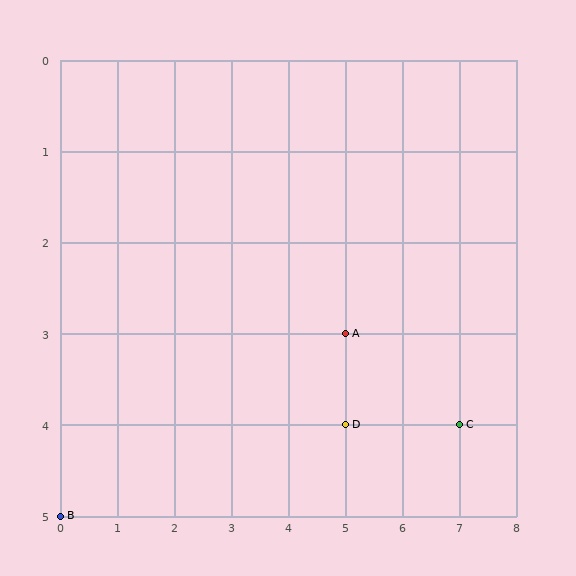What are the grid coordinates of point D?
Point D is at grid coordinates (5, 4).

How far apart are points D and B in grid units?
Points D and B are 5 columns and 1 row apart (about 5.1 grid units diagonally).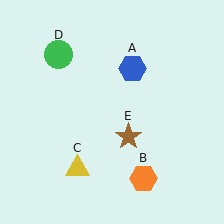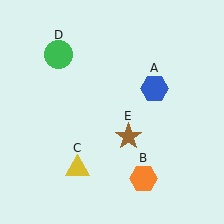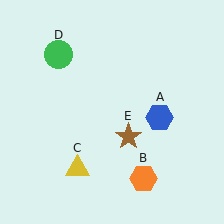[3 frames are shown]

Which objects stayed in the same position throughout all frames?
Orange hexagon (object B) and yellow triangle (object C) and green circle (object D) and brown star (object E) remained stationary.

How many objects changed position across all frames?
1 object changed position: blue hexagon (object A).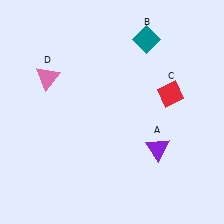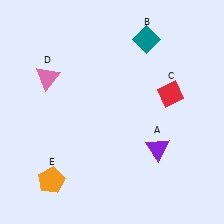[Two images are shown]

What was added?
An orange pentagon (E) was added in Image 2.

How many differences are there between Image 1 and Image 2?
There is 1 difference between the two images.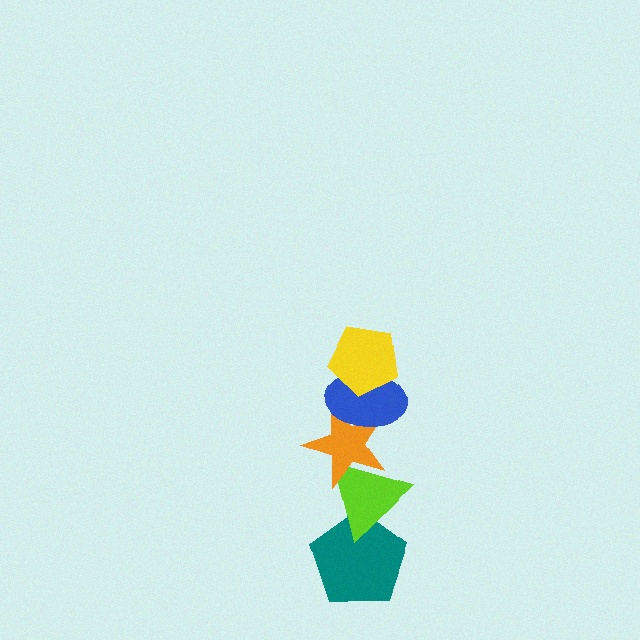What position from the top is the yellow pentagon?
The yellow pentagon is 1st from the top.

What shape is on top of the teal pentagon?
The lime triangle is on top of the teal pentagon.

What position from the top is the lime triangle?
The lime triangle is 4th from the top.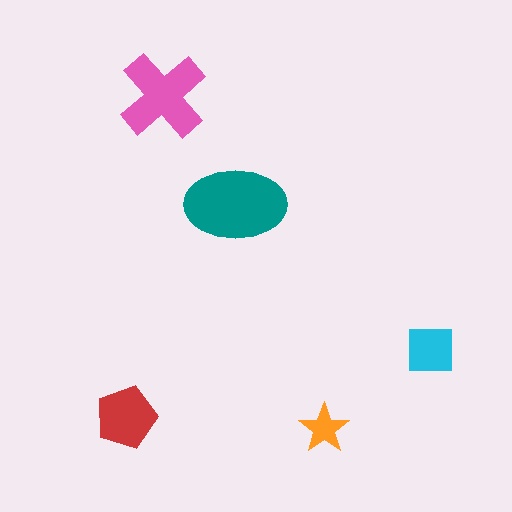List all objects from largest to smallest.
The teal ellipse, the pink cross, the red pentagon, the cyan square, the orange star.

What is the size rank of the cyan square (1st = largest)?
4th.